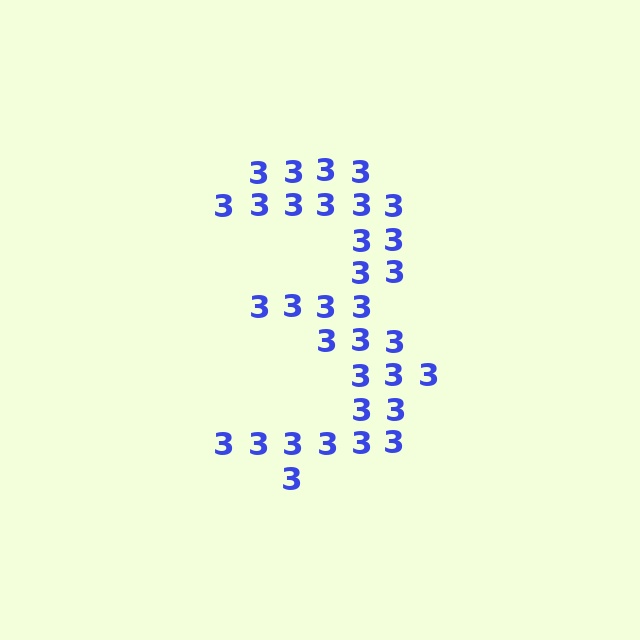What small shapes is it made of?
It is made of small digit 3's.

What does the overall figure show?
The overall figure shows the digit 3.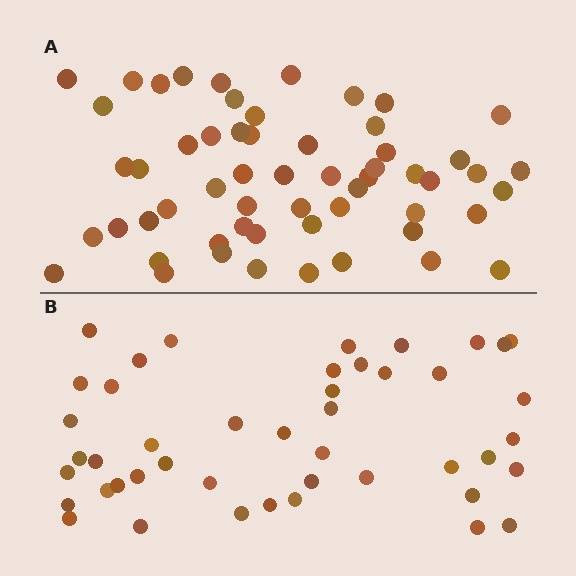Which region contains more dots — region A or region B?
Region A (the top region) has more dots.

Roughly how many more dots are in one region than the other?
Region A has roughly 12 or so more dots than region B.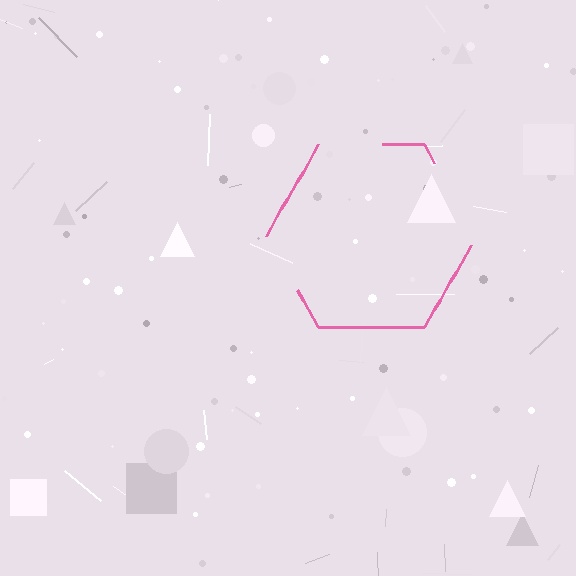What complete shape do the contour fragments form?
The contour fragments form a hexagon.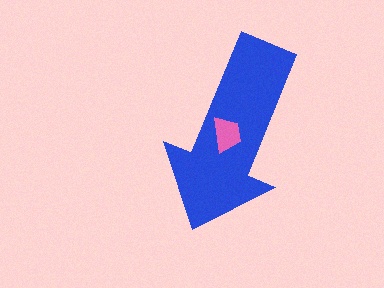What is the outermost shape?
The blue arrow.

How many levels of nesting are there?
2.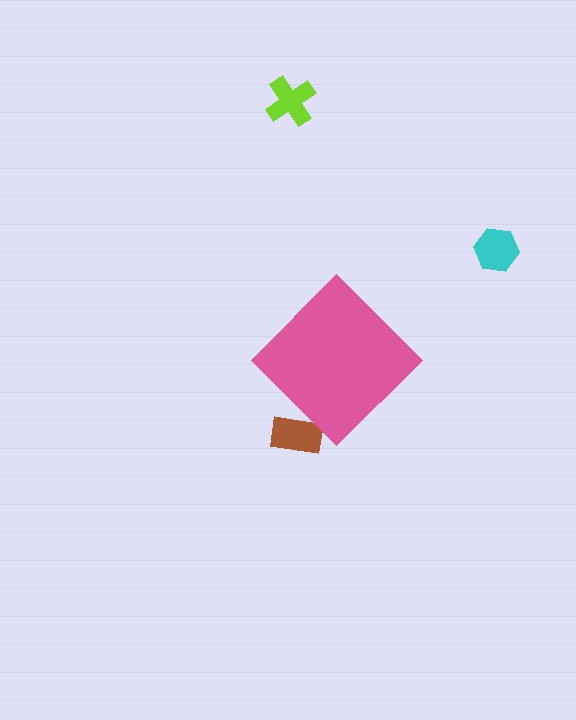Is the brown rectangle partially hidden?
Yes, the brown rectangle is partially hidden behind the pink diamond.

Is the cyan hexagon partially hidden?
No, the cyan hexagon is fully visible.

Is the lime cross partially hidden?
No, the lime cross is fully visible.